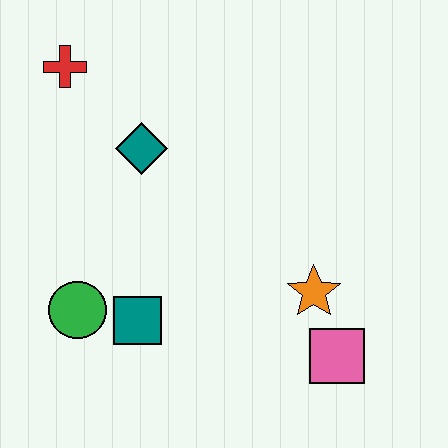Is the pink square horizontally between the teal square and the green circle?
No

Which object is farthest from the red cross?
The pink square is farthest from the red cross.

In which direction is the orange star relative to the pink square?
The orange star is above the pink square.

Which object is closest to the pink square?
The orange star is closest to the pink square.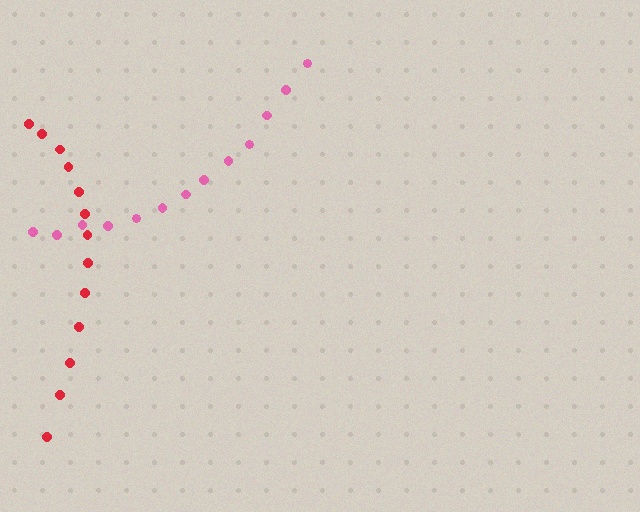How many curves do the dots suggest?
There are 2 distinct paths.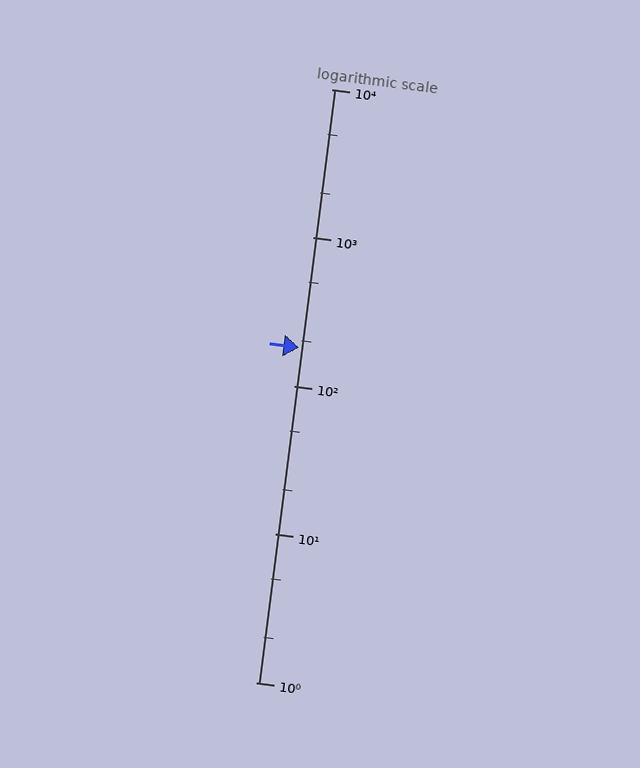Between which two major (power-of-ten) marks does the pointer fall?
The pointer is between 100 and 1000.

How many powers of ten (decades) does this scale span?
The scale spans 4 decades, from 1 to 10000.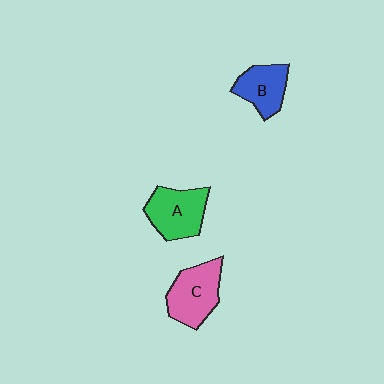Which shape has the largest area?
Shape C (pink).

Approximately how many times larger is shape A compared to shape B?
Approximately 1.2 times.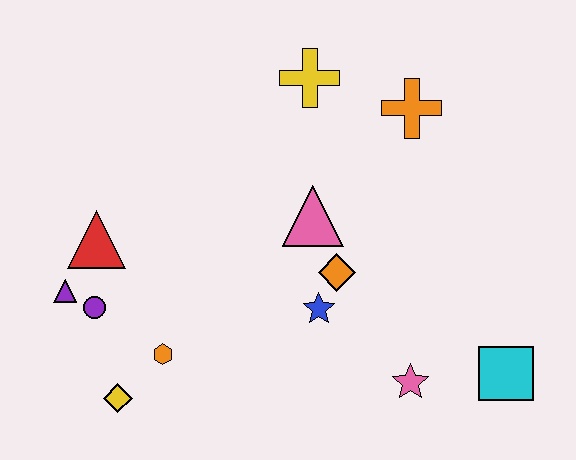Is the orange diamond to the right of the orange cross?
No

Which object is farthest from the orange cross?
The yellow diamond is farthest from the orange cross.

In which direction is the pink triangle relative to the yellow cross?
The pink triangle is below the yellow cross.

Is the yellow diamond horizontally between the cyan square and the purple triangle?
Yes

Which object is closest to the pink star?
The cyan square is closest to the pink star.